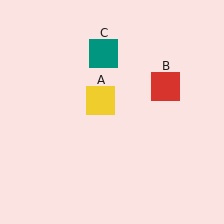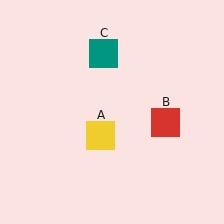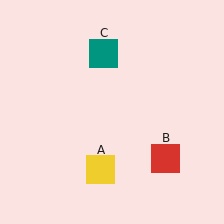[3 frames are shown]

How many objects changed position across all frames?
2 objects changed position: yellow square (object A), red square (object B).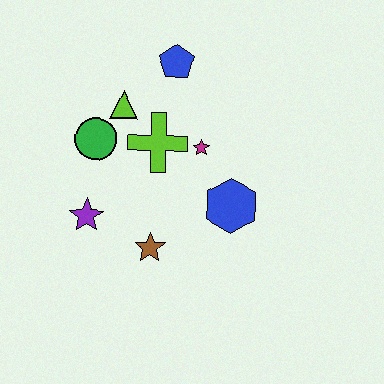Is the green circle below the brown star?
No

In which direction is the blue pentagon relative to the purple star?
The blue pentagon is above the purple star.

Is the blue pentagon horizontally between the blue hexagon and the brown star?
Yes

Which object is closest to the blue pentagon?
The lime triangle is closest to the blue pentagon.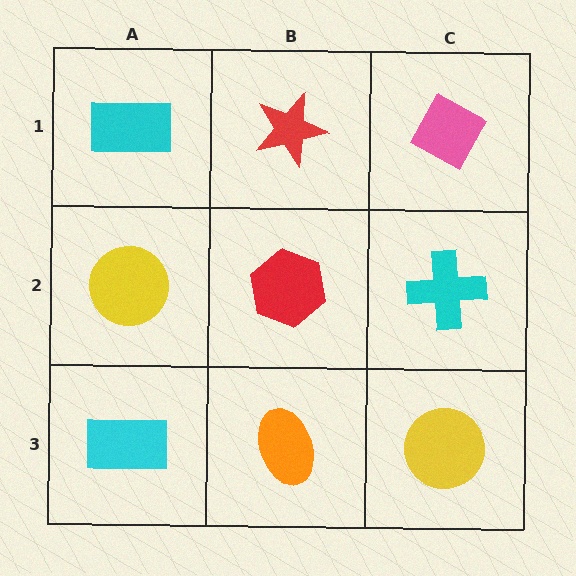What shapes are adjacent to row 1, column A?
A yellow circle (row 2, column A), a red star (row 1, column B).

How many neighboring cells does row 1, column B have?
3.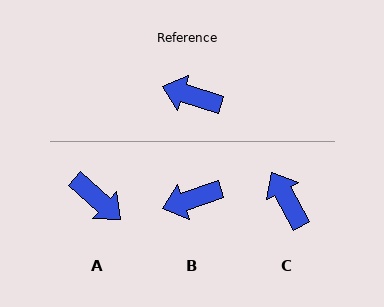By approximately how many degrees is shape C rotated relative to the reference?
Approximately 44 degrees clockwise.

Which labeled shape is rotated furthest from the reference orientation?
A, about 156 degrees away.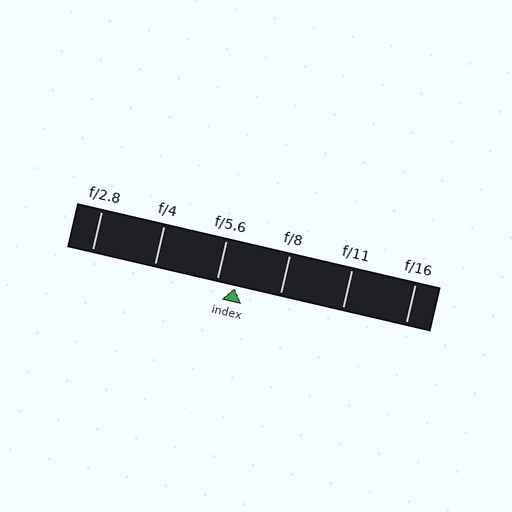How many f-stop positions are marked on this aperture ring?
There are 6 f-stop positions marked.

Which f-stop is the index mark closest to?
The index mark is closest to f/5.6.